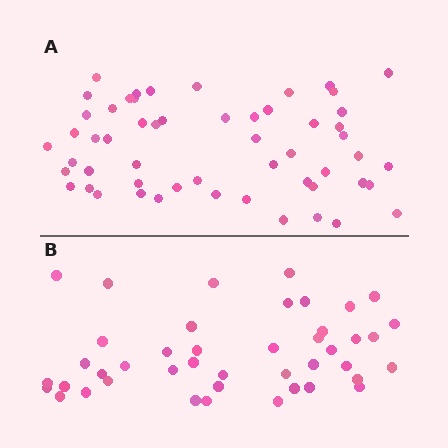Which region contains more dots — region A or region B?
Region A (the top region) has more dots.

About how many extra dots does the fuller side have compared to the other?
Region A has roughly 12 or so more dots than region B.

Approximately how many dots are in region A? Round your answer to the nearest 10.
About 60 dots. (The exact count is 55, which rounds to 60.)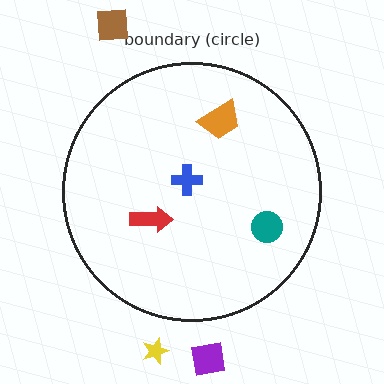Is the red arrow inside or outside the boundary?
Inside.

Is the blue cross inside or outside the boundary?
Inside.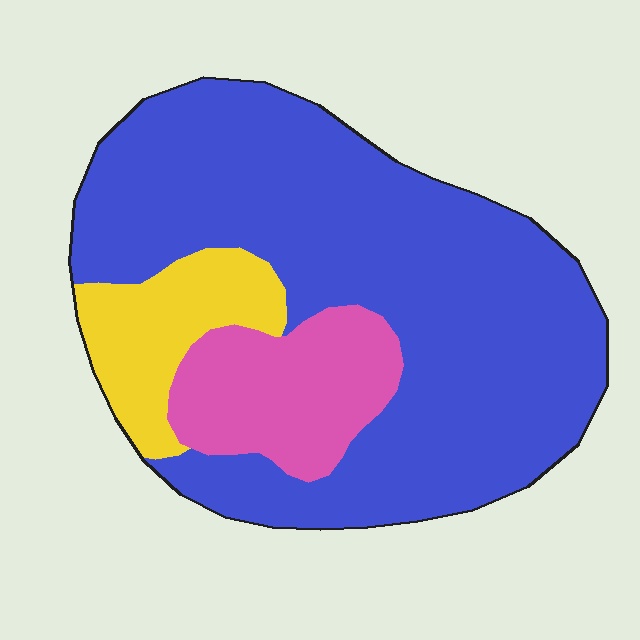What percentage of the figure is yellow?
Yellow covers around 10% of the figure.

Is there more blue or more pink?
Blue.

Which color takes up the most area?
Blue, at roughly 70%.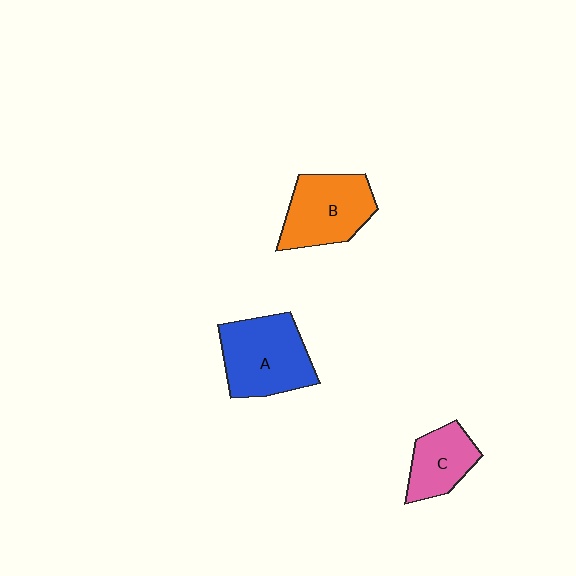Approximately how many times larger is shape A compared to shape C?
Approximately 1.6 times.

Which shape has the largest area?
Shape A (blue).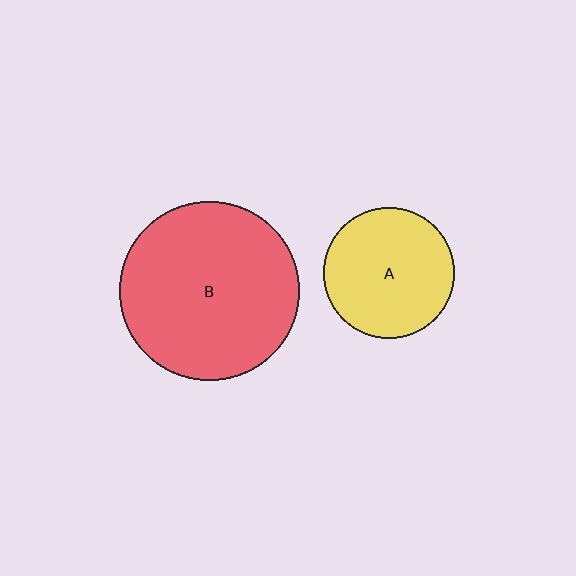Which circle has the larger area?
Circle B (red).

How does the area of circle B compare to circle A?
Approximately 1.9 times.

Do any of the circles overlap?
No, none of the circles overlap.